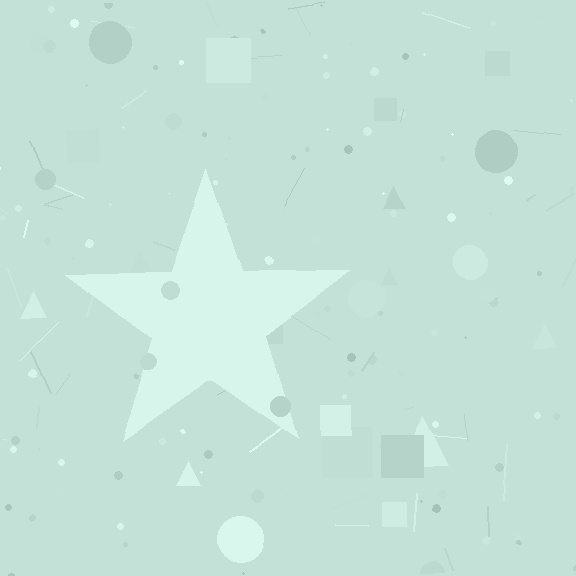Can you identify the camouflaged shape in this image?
The camouflaged shape is a star.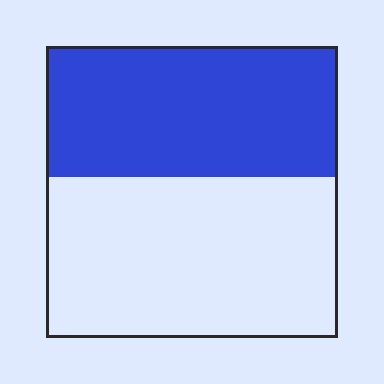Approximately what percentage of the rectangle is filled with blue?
Approximately 45%.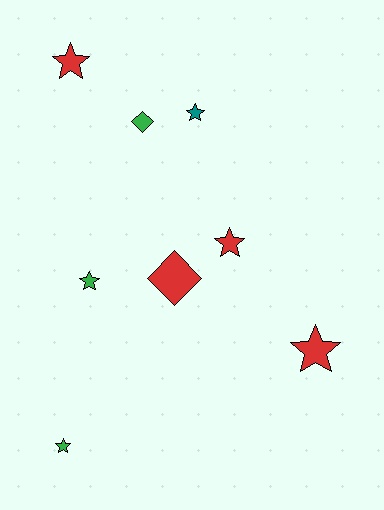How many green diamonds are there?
There is 1 green diamond.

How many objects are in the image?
There are 8 objects.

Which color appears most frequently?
Red, with 4 objects.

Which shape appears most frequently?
Star, with 6 objects.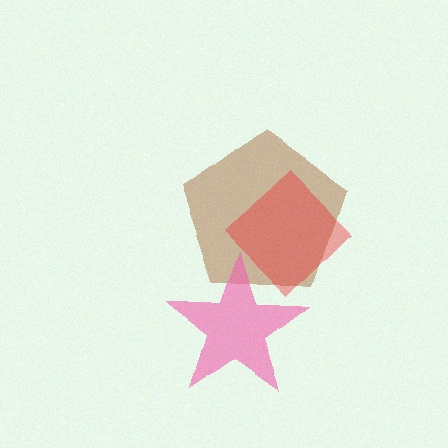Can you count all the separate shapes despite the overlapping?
Yes, there are 3 separate shapes.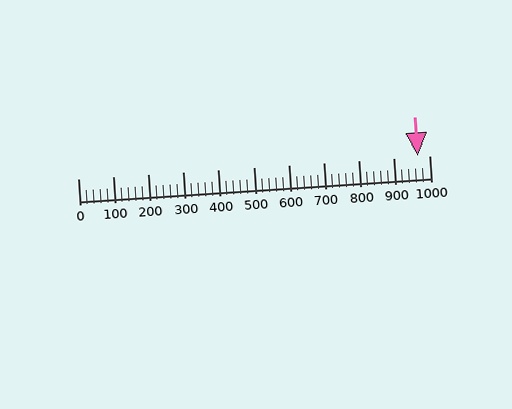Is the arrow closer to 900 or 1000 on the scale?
The arrow is closer to 1000.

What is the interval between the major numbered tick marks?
The major tick marks are spaced 100 units apart.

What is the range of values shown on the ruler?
The ruler shows values from 0 to 1000.